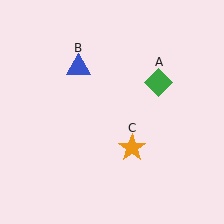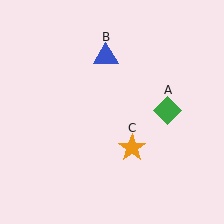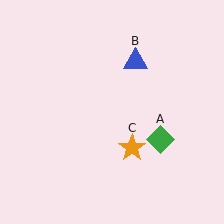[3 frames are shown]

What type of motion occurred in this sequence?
The green diamond (object A), blue triangle (object B) rotated clockwise around the center of the scene.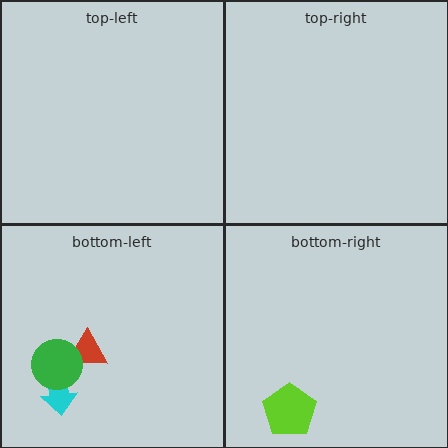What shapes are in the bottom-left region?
The cyan arrow, the red triangle, the green circle.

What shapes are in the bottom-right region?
The lime pentagon.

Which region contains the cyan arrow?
The bottom-left region.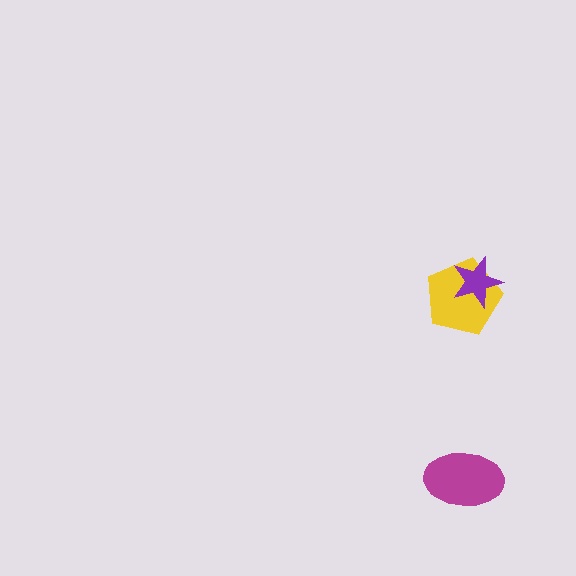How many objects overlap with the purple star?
1 object overlaps with the purple star.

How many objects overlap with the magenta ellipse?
0 objects overlap with the magenta ellipse.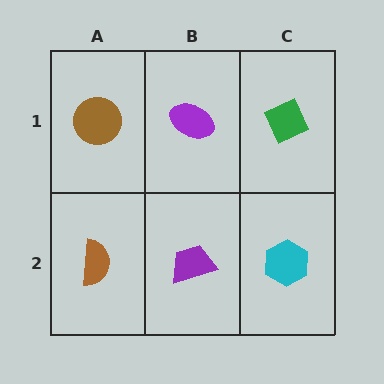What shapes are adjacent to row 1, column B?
A purple trapezoid (row 2, column B), a brown circle (row 1, column A), a green diamond (row 1, column C).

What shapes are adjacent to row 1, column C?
A cyan hexagon (row 2, column C), a purple ellipse (row 1, column B).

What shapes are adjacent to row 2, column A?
A brown circle (row 1, column A), a purple trapezoid (row 2, column B).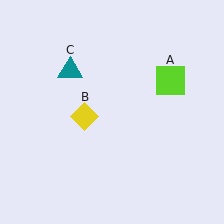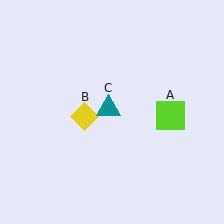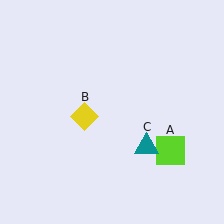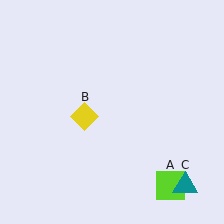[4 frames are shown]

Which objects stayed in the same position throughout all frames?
Yellow diamond (object B) remained stationary.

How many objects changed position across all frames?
2 objects changed position: lime square (object A), teal triangle (object C).